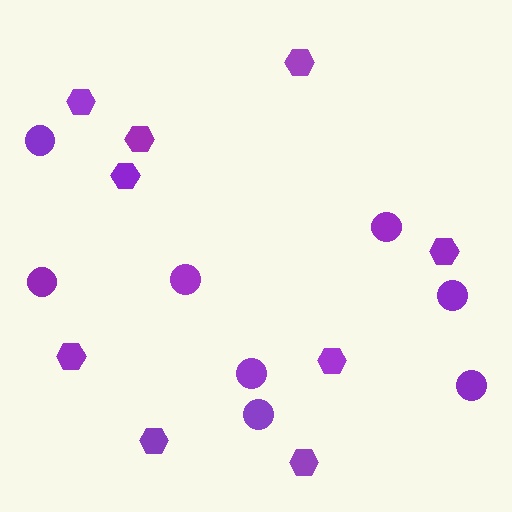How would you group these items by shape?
There are 2 groups: one group of circles (8) and one group of hexagons (9).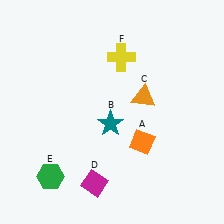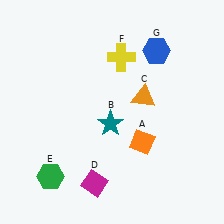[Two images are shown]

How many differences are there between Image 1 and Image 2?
There is 1 difference between the two images.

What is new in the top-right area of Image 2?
A blue hexagon (G) was added in the top-right area of Image 2.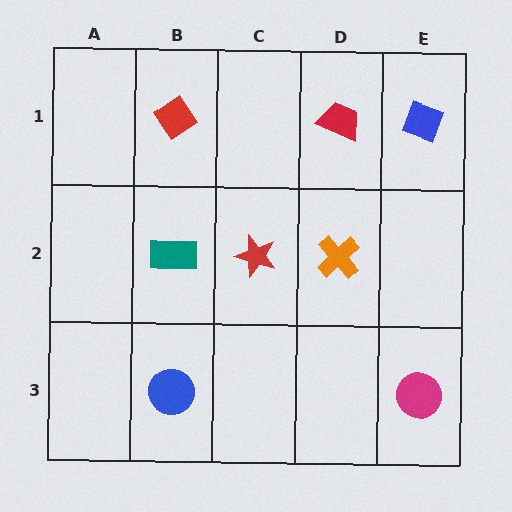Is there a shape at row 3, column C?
No, that cell is empty.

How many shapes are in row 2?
3 shapes.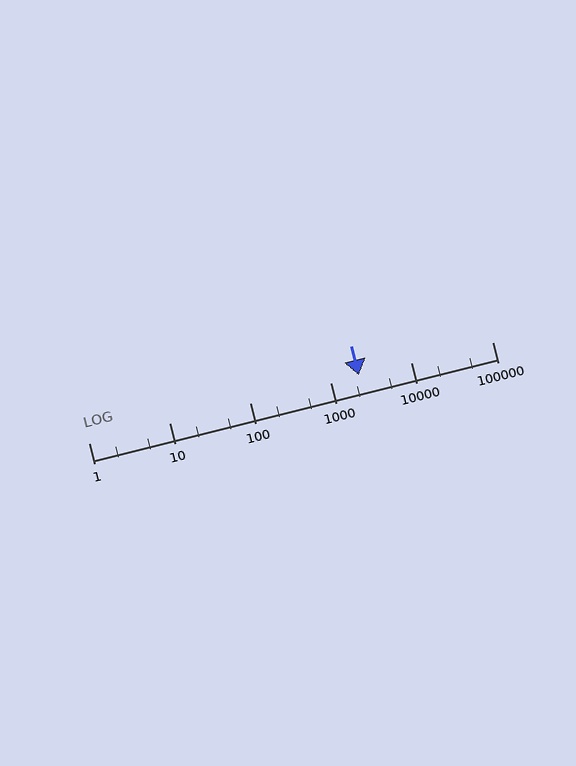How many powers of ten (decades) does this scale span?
The scale spans 5 decades, from 1 to 100000.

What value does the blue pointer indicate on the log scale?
The pointer indicates approximately 2200.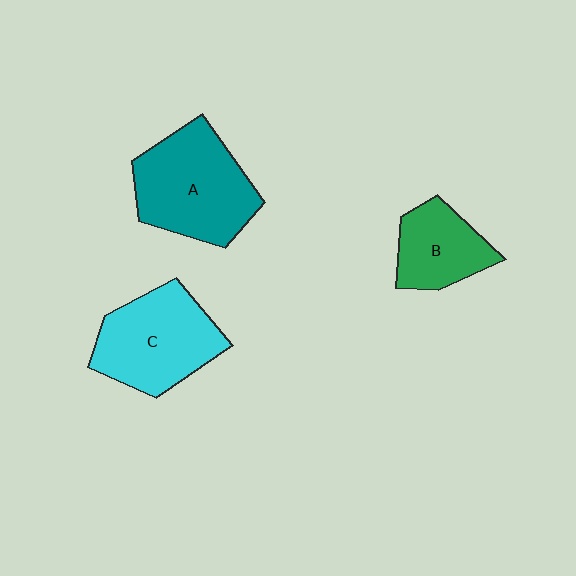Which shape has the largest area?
Shape A (teal).